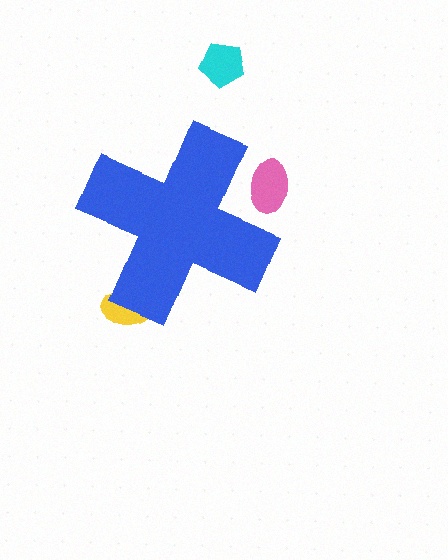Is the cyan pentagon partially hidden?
No, the cyan pentagon is fully visible.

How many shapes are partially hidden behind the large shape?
2 shapes are partially hidden.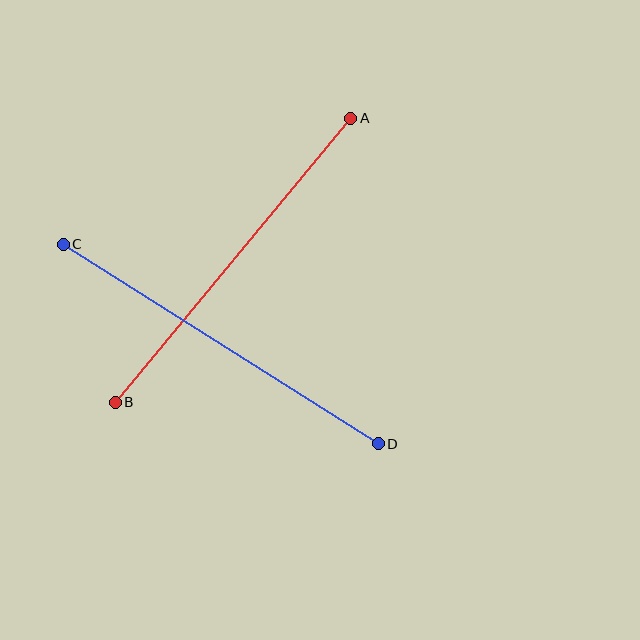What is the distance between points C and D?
The distance is approximately 373 pixels.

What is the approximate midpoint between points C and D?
The midpoint is at approximately (221, 344) pixels.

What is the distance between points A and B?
The distance is approximately 369 pixels.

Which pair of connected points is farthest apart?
Points C and D are farthest apart.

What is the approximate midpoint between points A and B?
The midpoint is at approximately (233, 260) pixels.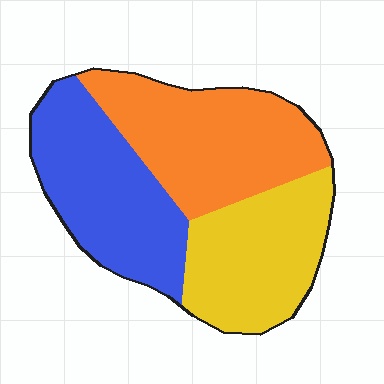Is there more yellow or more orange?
Orange.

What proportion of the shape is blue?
Blue takes up between a third and a half of the shape.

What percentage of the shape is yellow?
Yellow takes up between a sixth and a third of the shape.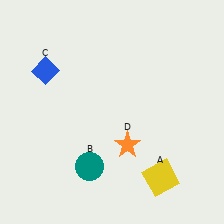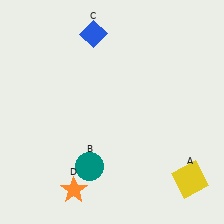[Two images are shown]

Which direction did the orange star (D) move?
The orange star (D) moved left.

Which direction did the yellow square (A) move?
The yellow square (A) moved right.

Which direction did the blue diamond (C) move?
The blue diamond (C) moved right.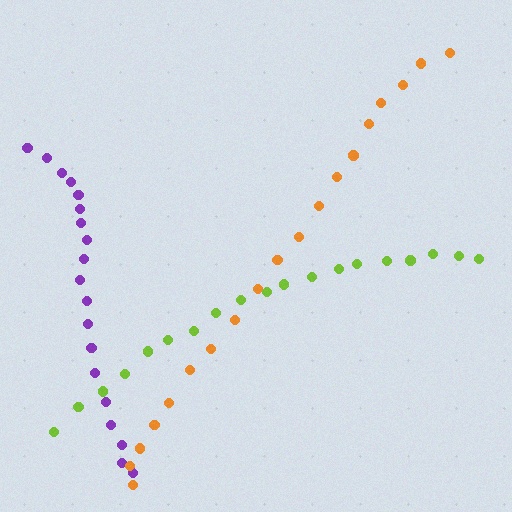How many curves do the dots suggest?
There are 3 distinct paths.